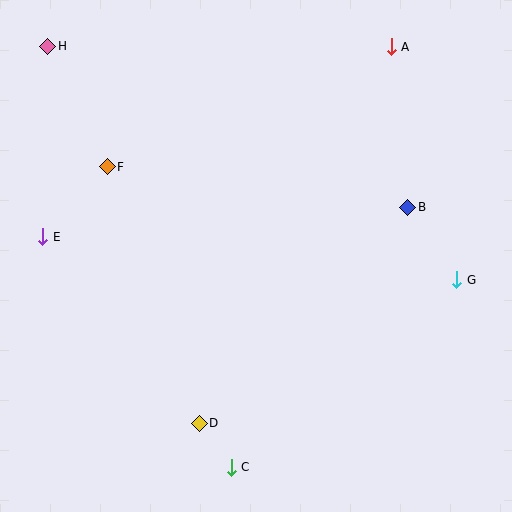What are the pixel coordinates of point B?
Point B is at (408, 207).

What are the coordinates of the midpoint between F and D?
The midpoint between F and D is at (153, 295).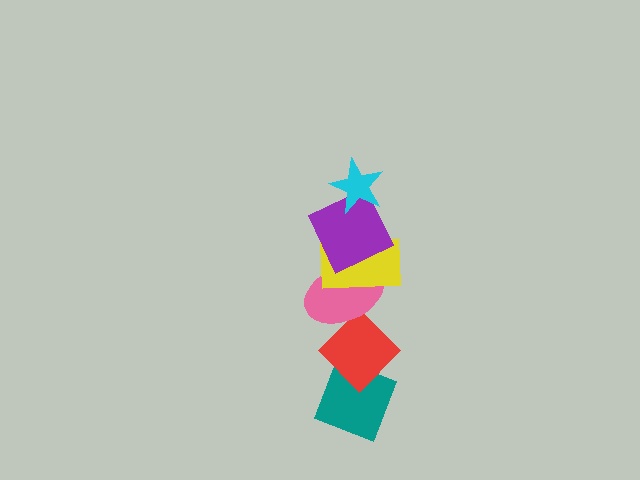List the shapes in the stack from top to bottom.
From top to bottom: the cyan star, the purple square, the yellow rectangle, the pink ellipse, the red diamond, the teal diamond.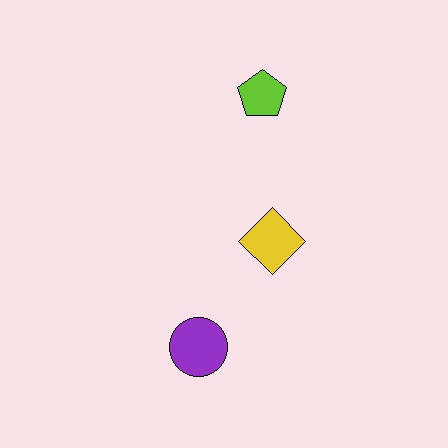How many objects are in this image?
There are 3 objects.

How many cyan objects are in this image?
There are no cyan objects.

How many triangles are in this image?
There are no triangles.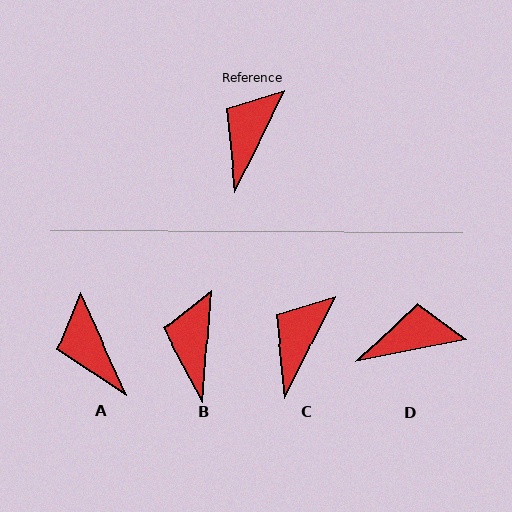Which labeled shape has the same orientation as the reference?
C.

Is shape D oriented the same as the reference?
No, it is off by about 53 degrees.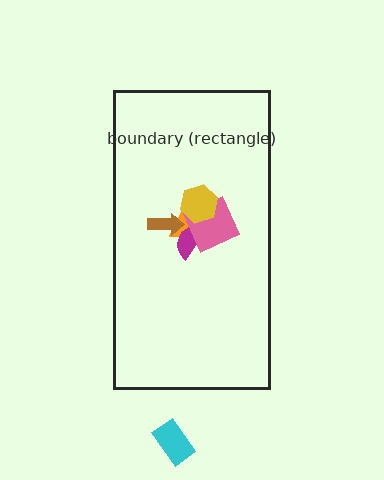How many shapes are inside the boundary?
5 inside, 1 outside.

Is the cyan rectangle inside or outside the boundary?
Outside.